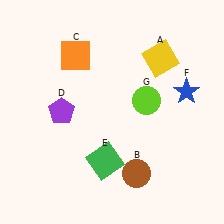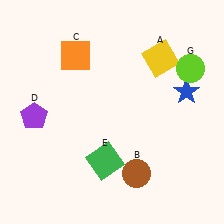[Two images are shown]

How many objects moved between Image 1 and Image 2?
2 objects moved between the two images.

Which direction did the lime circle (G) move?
The lime circle (G) moved right.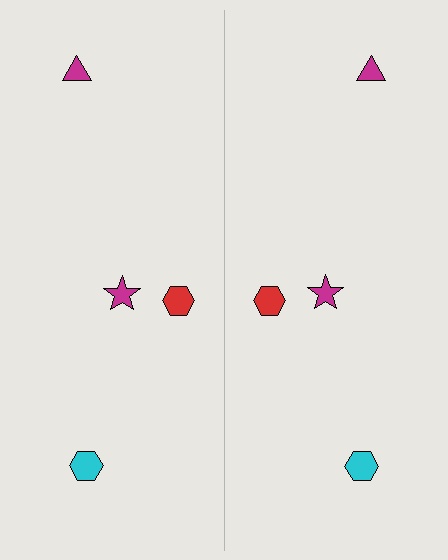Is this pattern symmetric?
Yes, this pattern has bilateral (reflection) symmetry.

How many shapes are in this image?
There are 8 shapes in this image.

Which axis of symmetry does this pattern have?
The pattern has a vertical axis of symmetry running through the center of the image.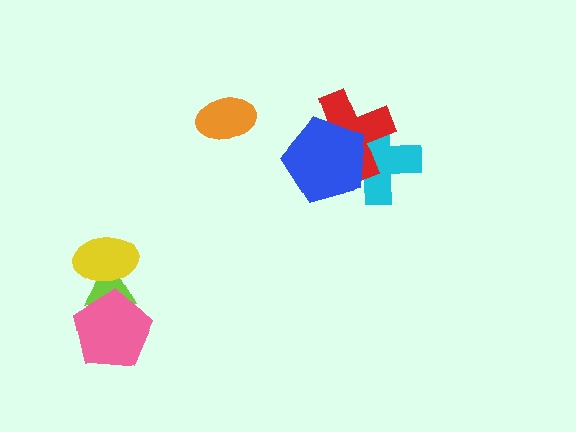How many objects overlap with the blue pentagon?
2 objects overlap with the blue pentagon.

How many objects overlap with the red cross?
2 objects overlap with the red cross.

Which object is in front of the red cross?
The blue pentagon is in front of the red cross.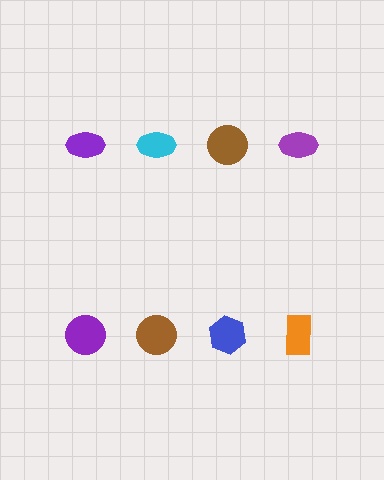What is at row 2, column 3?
A blue hexagon.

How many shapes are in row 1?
4 shapes.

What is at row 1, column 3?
A brown circle.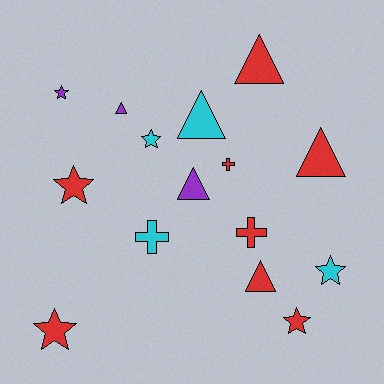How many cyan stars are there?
There are 2 cyan stars.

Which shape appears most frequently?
Star, with 6 objects.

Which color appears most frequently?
Red, with 8 objects.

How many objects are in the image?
There are 15 objects.